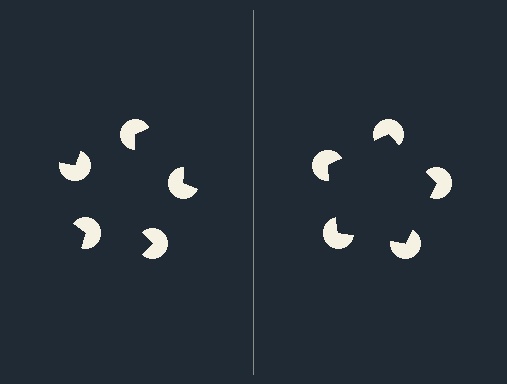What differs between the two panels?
The pac-man discs are positioned identically on both sides; only the wedge orientations differ. On the right they align to a pentagon; on the left they are misaligned.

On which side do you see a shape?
An illusory pentagon appears on the right side. On the left side the wedge cuts are rotated, so no coherent shape forms.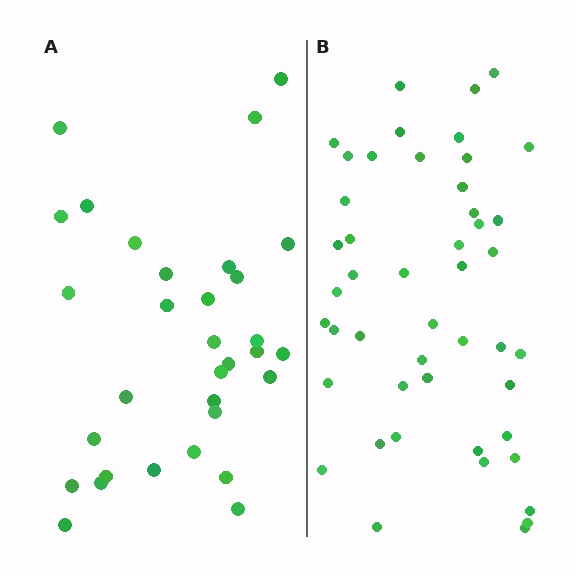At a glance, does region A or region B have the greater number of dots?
Region B (the right region) has more dots.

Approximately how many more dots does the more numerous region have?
Region B has approximately 15 more dots than region A.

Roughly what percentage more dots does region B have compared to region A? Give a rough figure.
About 45% more.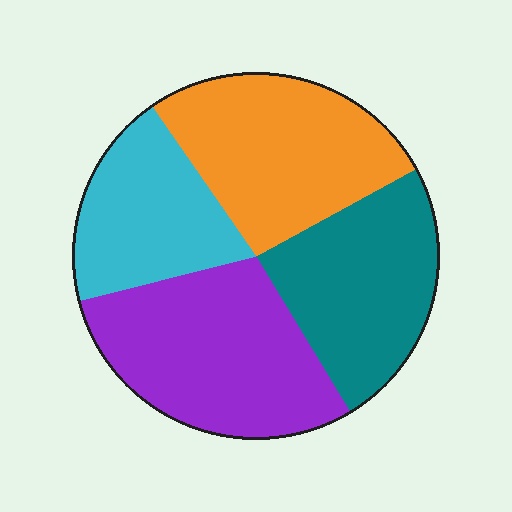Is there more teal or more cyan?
Teal.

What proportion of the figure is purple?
Purple covers around 30% of the figure.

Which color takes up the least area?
Cyan, at roughly 20%.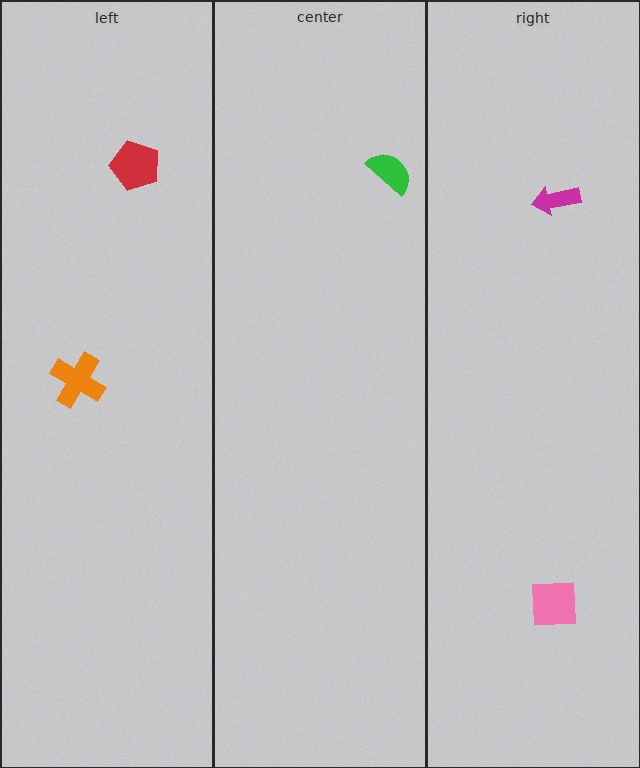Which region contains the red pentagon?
The left region.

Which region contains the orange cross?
The left region.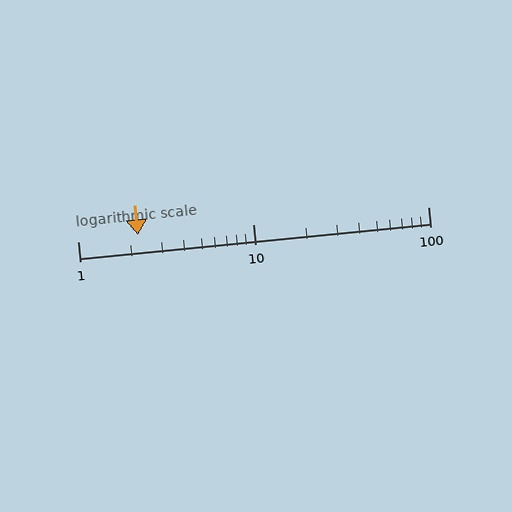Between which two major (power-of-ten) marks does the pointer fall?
The pointer is between 1 and 10.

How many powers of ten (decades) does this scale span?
The scale spans 2 decades, from 1 to 100.